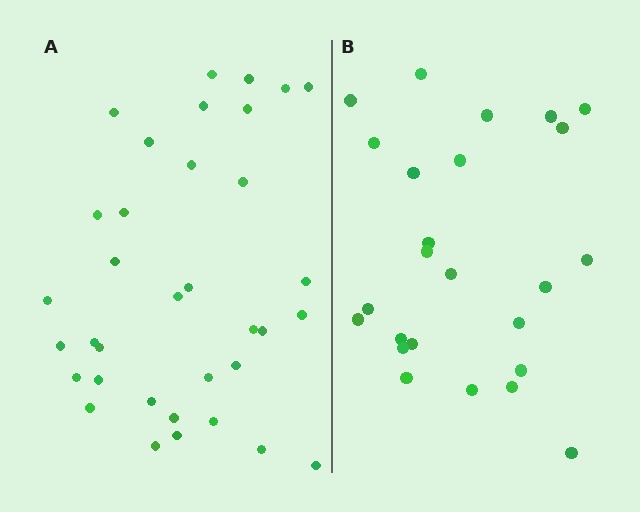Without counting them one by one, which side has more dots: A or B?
Region A (the left region) has more dots.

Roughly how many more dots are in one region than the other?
Region A has roughly 10 or so more dots than region B.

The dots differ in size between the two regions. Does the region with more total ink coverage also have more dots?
No. Region B has more total ink coverage because its dots are larger, but region A actually contains more individual dots. Total area can be misleading — the number of items is what matters here.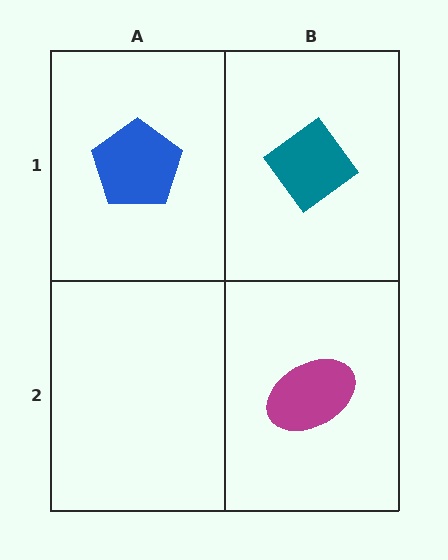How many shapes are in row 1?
2 shapes.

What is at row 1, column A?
A blue pentagon.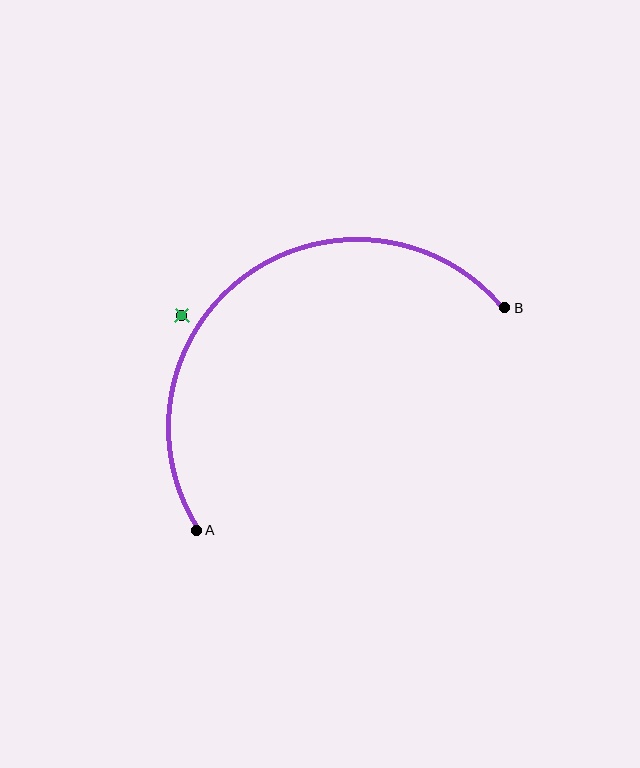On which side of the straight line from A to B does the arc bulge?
The arc bulges above and to the left of the straight line connecting A and B.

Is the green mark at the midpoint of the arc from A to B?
No — the green mark does not lie on the arc at all. It sits slightly outside the curve.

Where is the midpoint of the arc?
The arc midpoint is the point on the curve farthest from the straight line joining A and B. It sits above and to the left of that line.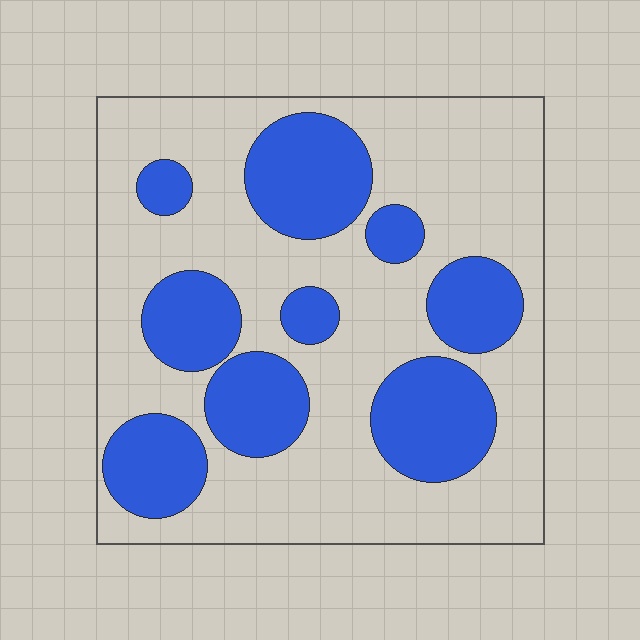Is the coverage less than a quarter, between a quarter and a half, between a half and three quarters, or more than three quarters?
Between a quarter and a half.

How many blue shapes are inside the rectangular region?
9.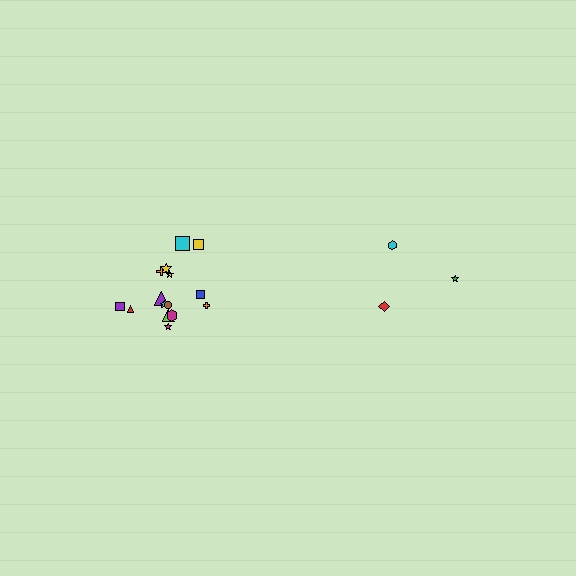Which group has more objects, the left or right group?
The left group.